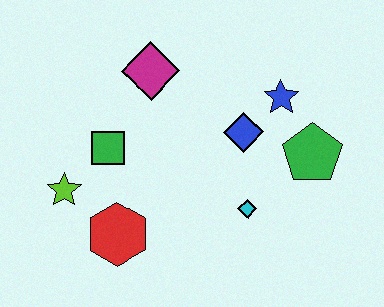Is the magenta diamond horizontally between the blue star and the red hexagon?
Yes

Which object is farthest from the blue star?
The lime star is farthest from the blue star.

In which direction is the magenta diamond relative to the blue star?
The magenta diamond is to the left of the blue star.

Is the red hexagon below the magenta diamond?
Yes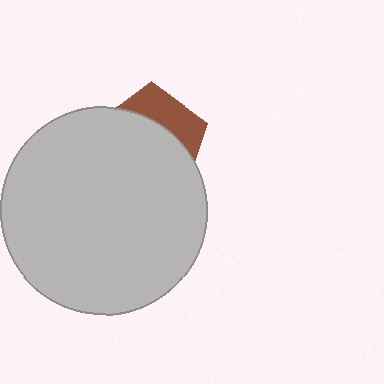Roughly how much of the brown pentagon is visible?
A small part of it is visible (roughly 31%).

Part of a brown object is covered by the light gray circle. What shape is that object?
It is a pentagon.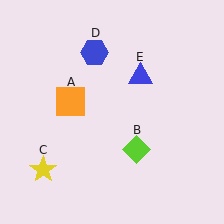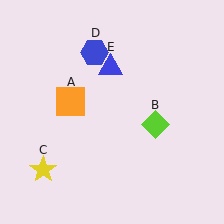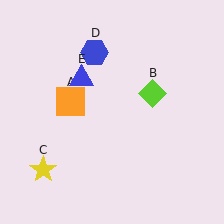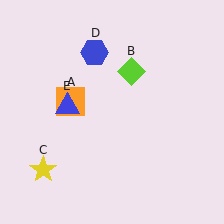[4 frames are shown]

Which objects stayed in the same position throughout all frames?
Orange square (object A) and yellow star (object C) and blue hexagon (object D) remained stationary.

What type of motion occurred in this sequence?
The lime diamond (object B), blue triangle (object E) rotated counterclockwise around the center of the scene.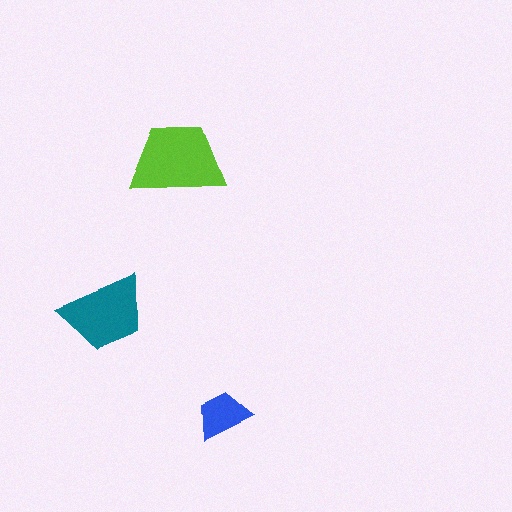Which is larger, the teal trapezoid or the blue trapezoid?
The teal one.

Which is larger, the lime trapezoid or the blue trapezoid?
The lime one.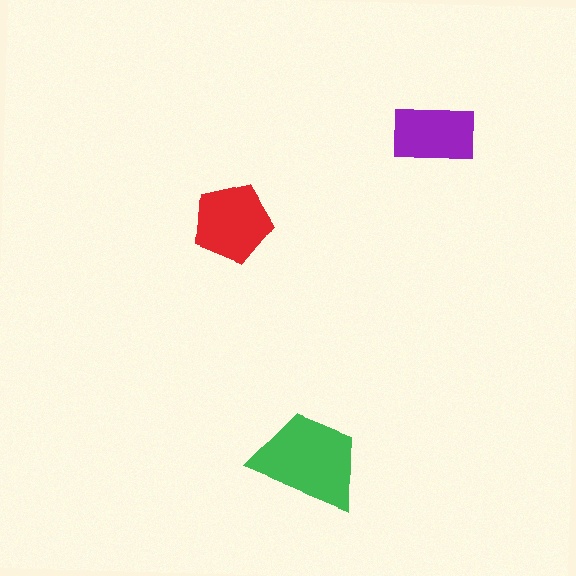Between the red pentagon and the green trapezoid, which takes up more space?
The green trapezoid.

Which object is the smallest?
The purple rectangle.